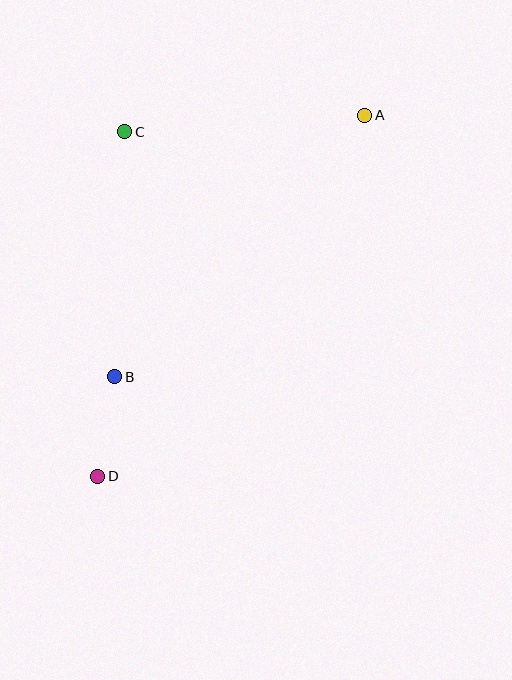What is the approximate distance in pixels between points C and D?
The distance between C and D is approximately 346 pixels.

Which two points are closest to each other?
Points B and D are closest to each other.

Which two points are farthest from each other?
Points A and D are farthest from each other.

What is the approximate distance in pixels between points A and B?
The distance between A and B is approximately 362 pixels.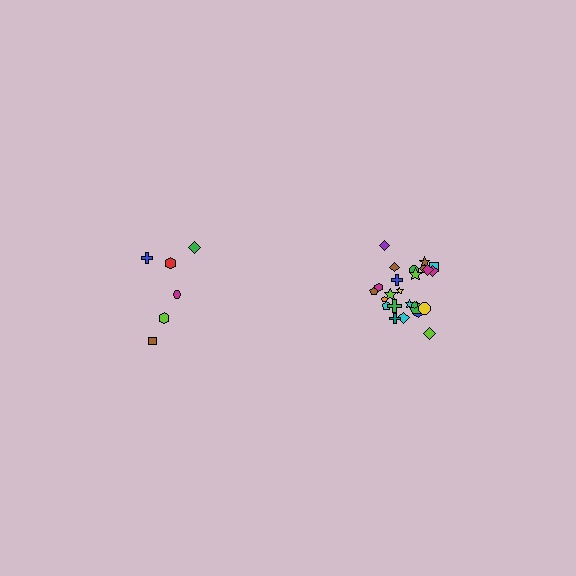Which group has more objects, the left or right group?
The right group.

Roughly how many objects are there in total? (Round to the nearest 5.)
Roughly 30 objects in total.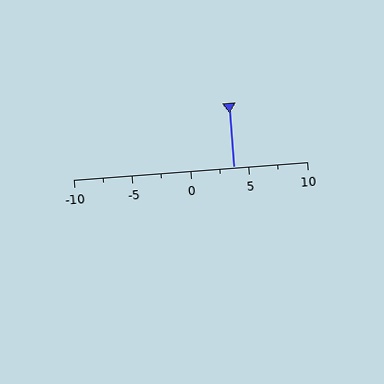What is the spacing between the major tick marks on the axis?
The major ticks are spaced 5 apart.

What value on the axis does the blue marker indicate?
The marker indicates approximately 3.8.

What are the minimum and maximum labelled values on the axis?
The axis runs from -10 to 10.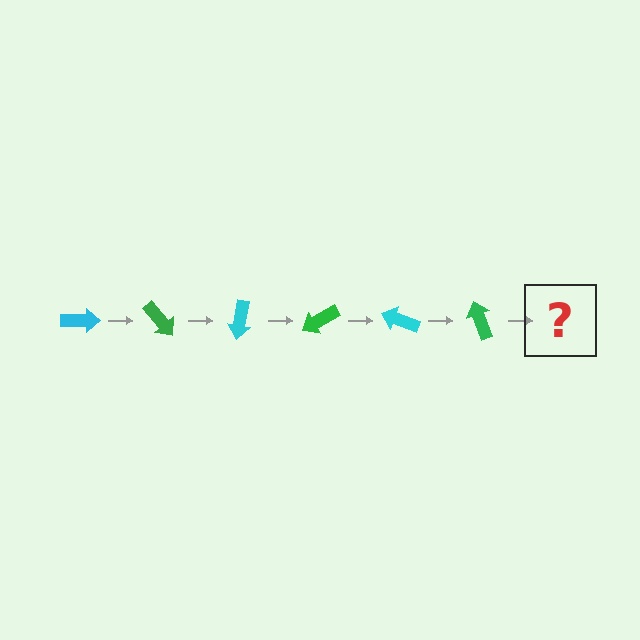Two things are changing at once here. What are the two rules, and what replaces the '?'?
The two rules are that it rotates 50 degrees each step and the color cycles through cyan and green. The '?' should be a cyan arrow, rotated 300 degrees from the start.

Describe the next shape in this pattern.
It should be a cyan arrow, rotated 300 degrees from the start.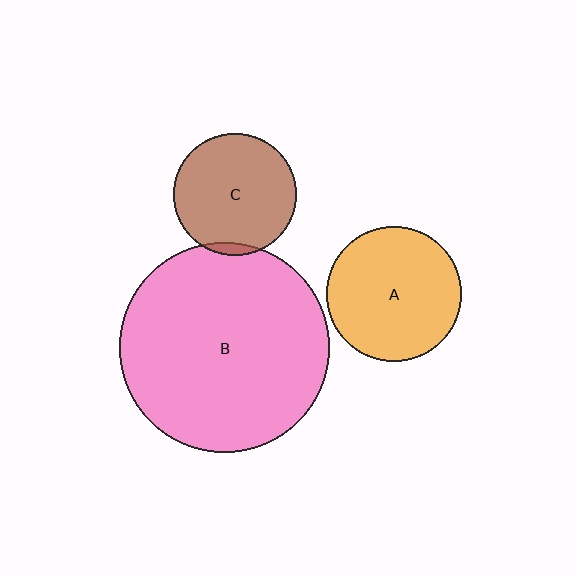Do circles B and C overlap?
Yes.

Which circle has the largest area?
Circle B (pink).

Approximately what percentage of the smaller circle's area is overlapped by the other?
Approximately 5%.